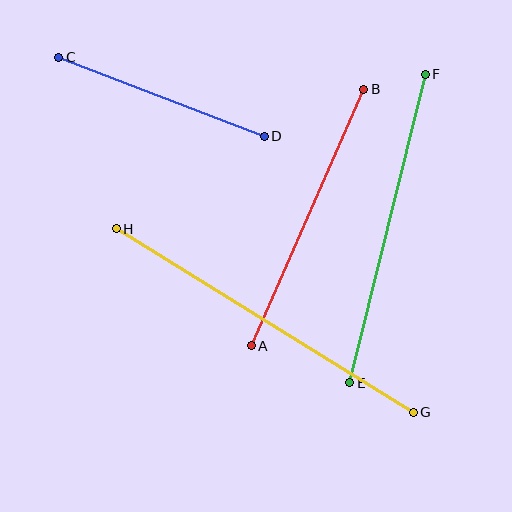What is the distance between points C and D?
The distance is approximately 220 pixels.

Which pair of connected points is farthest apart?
Points G and H are farthest apart.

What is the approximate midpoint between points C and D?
The midpoint is at approximately (162, 97) pixels.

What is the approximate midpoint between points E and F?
The midpoint is at approximately (387, 229) pixels.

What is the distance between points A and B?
The distance is approximately 280 pixels.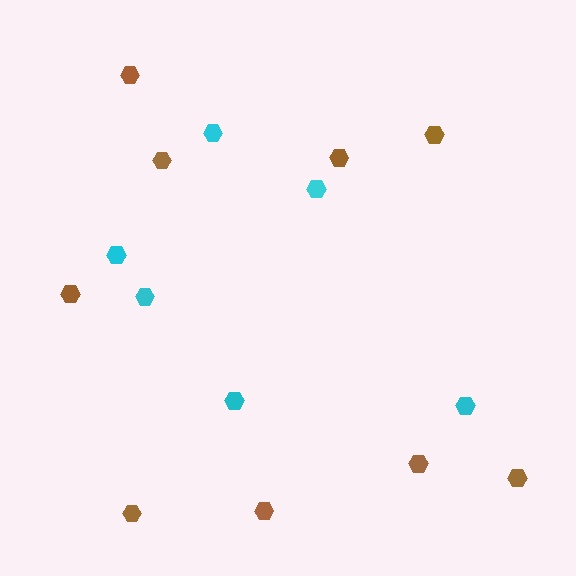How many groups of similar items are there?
There are 2 groups: one group of brown hexagons (9) and one group of cyan hexagons (6).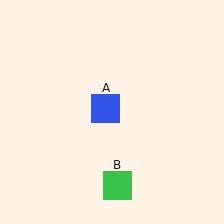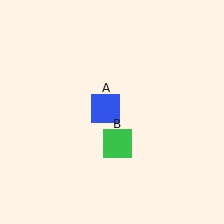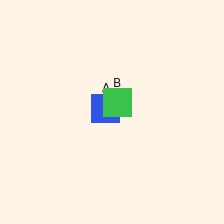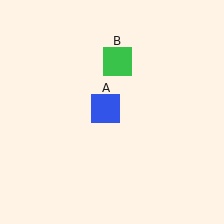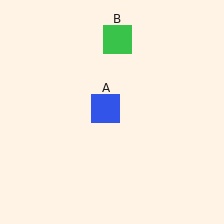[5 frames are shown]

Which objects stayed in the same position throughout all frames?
Blue square (object A) remained stationary.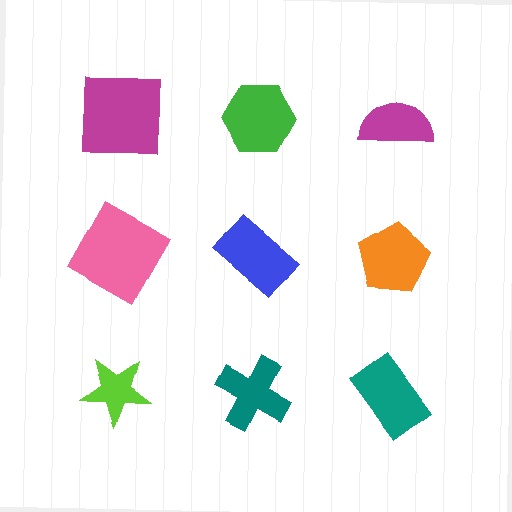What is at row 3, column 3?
A teal rectangle.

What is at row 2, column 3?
An orange pentagon.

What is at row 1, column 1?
A magenta square.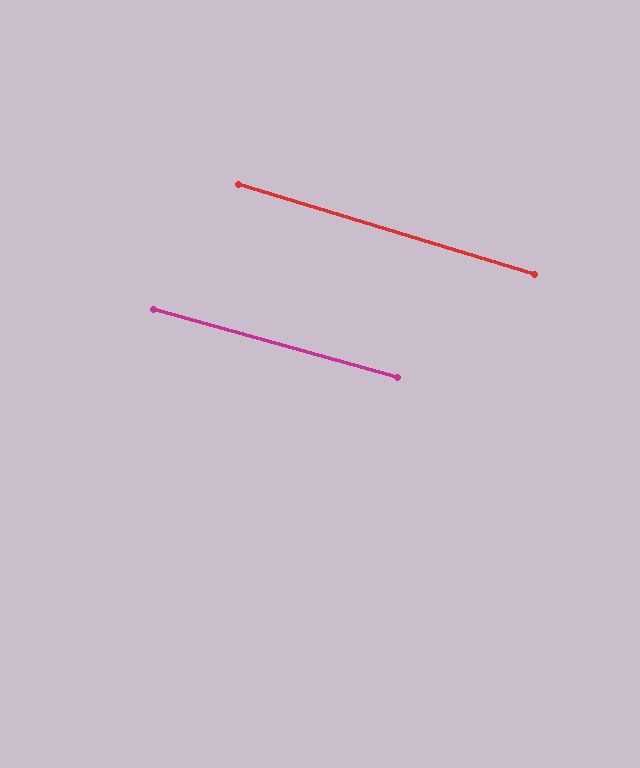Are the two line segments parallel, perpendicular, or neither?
Parallel — their directions differ by only 1.3°.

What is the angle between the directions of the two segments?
Approximately 1 degree.